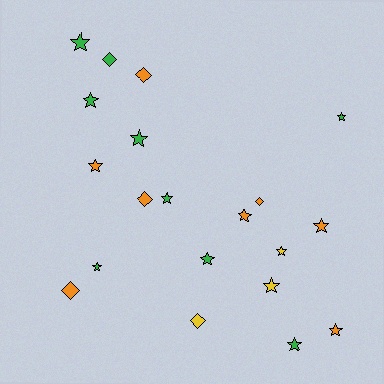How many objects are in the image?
There are 20 objects.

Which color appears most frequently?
Green, with 9 objects.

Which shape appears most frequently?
Star, with 14 objects.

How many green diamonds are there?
There is 1 green diamond.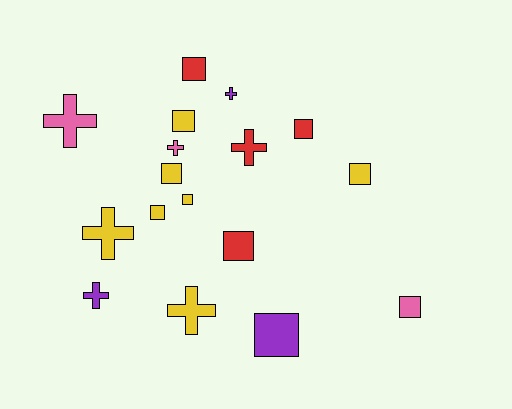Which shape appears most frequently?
Square, with 10 objects.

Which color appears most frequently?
Yellow, with 7 objects.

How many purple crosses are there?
There are 2 purple crosses.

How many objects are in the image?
There are 17 objects.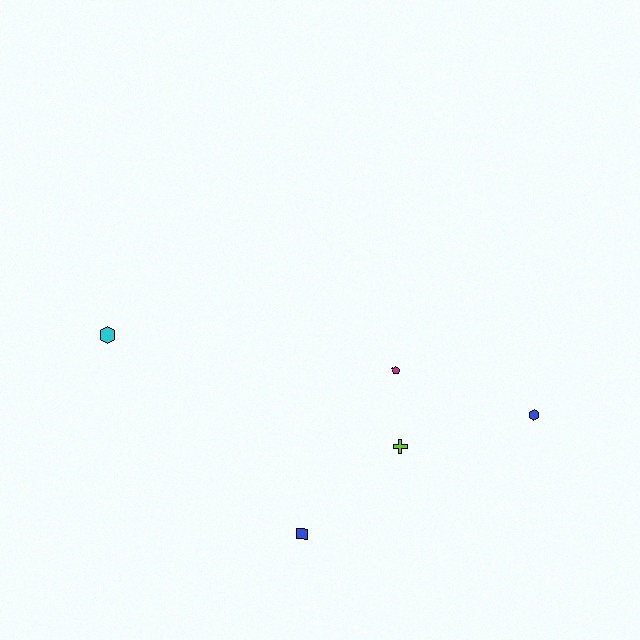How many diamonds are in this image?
There are no diamonds.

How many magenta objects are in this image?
There is 1 magenta object.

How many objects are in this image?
There are 5 objects.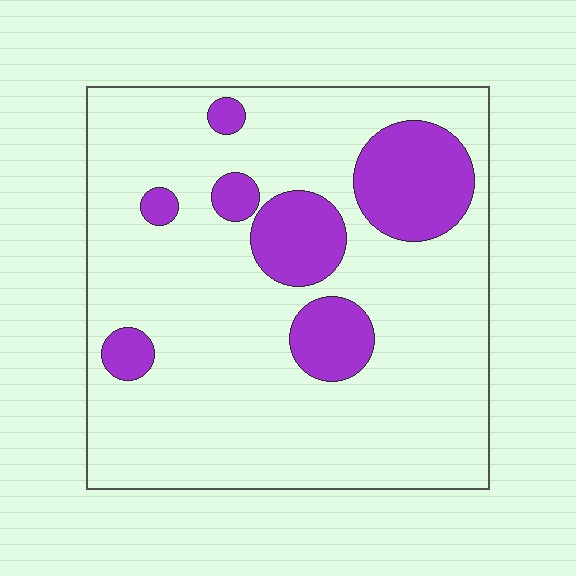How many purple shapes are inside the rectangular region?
7.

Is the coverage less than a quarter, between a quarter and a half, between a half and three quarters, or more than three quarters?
Less than a quarter.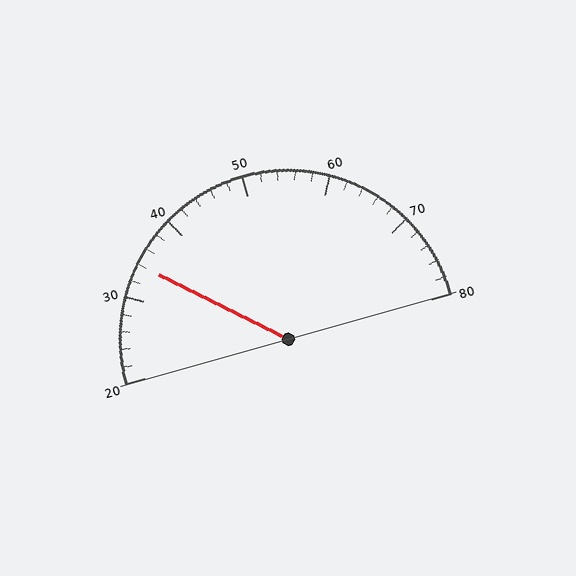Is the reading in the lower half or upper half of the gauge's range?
The reading is in the lower half of the range (20 to 80).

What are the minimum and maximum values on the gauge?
The gauge ranges from 20 to 80.